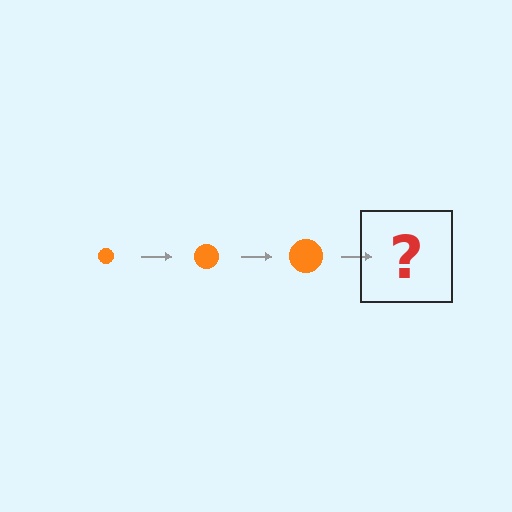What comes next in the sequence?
The next element should be an orange circle, larger than the previous one.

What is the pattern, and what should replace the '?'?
The pattern is that the circle gets progressively larger each step. The '?' should be an orange circle, larger than the previous one.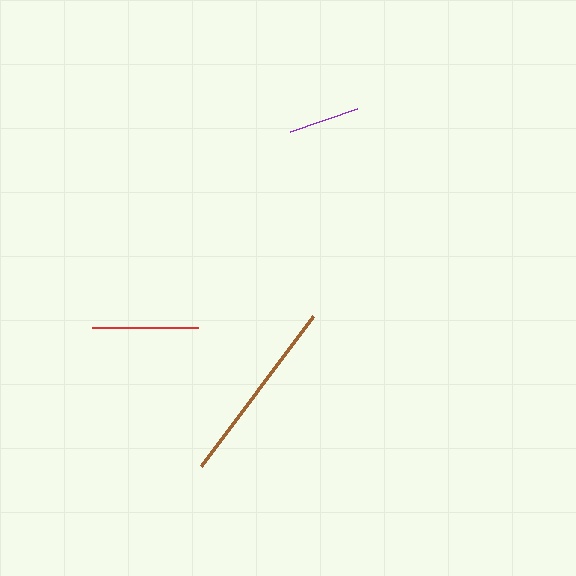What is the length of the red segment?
The red segment is approximately 106 pixels long.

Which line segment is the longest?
The brown line is the longest at approximately 187 pixels.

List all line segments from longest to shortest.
From longest to shortest: brown, red, purple.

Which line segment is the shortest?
The purple line is the shortest at approximately 70 pixels.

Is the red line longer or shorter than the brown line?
The brown line is longer than the red line.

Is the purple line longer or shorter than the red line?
The red line is longer than the purple line.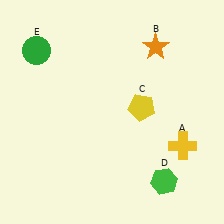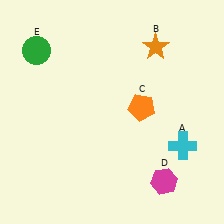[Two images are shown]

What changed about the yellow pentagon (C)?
In Image 1, C is yellow. In Image 2, it changed to orange.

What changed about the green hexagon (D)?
In Image 1, D is green. In Image 2, it changed to magenta.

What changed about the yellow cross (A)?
In Image 1, A is yellow. In Image 2, it changed to cyan.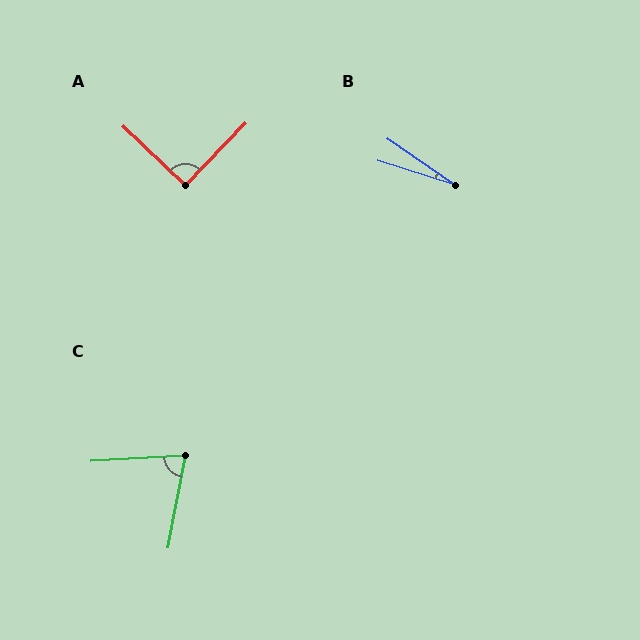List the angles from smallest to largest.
B (17°), C (76°), A (91°).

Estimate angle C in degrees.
Approximately 76 degrees.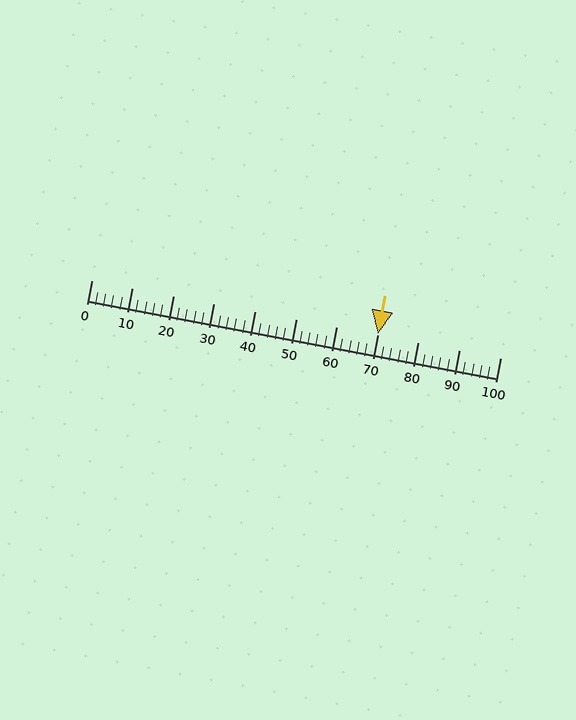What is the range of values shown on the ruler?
The ruler shows values from 0 to 100.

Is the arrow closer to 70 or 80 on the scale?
The arrow is closer to 70.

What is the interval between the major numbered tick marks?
The major tick marks are spaced 10 units apart.